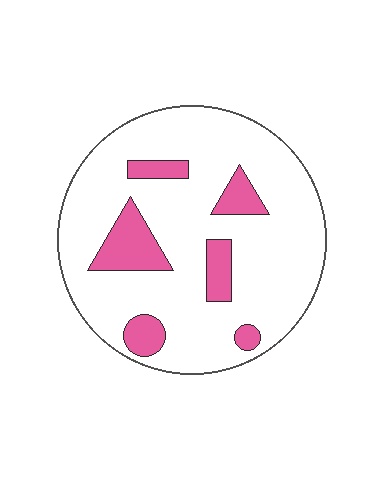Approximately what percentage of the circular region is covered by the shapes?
Approximately 15%.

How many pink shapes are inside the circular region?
6.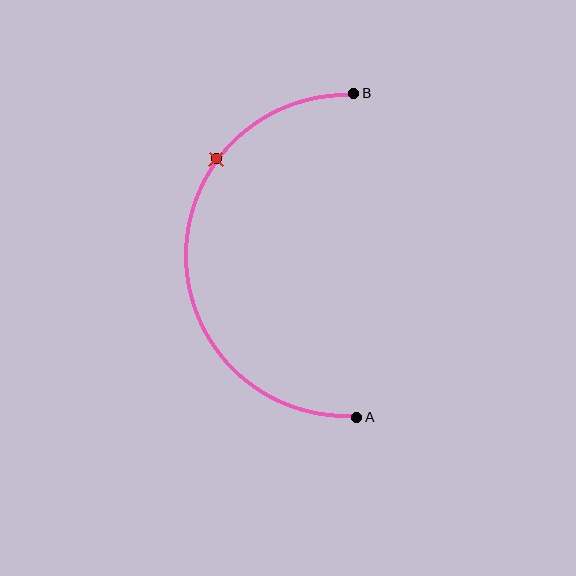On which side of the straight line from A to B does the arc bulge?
The arc bulges to the left of the straight line connecting A and B.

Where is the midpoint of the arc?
The arc midpoint is the point on the curve farthest from the straight line joining A and B. It sits to the left of that line.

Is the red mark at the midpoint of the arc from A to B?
No. The red mark lies on the arc but is closer to endpoint B. The arc midpoint would be at the point on the curve equidistant along the arc from both A and B.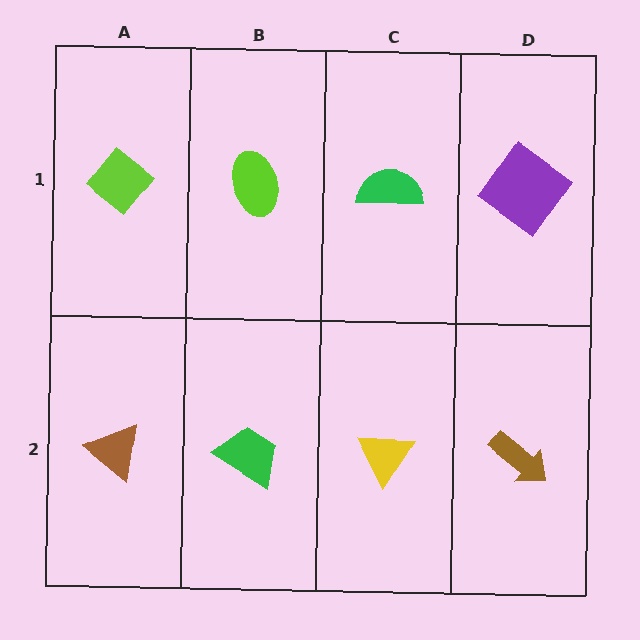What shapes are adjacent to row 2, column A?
A lime diamond (row 1, column A), a green trapezoid (row 2, column B).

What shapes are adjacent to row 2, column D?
A purple diamond (row 1, column D), a yellow triangle (row 2, column C).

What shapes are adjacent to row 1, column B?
A green trapezoid (row 2, column B), a lime diamond (row 1, column A), a green semicircle (row 1, column C).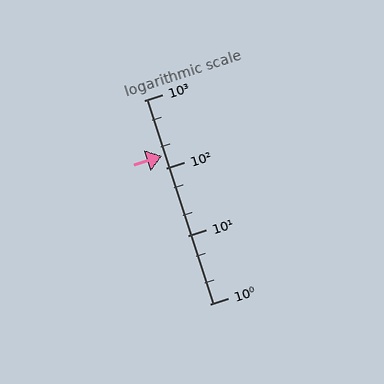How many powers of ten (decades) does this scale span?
The scale spans 3 decades, from 1 to 1000.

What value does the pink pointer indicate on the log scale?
The pointer indicates approximately 150.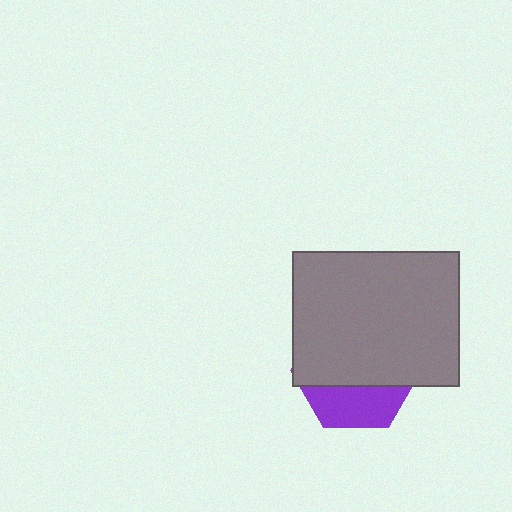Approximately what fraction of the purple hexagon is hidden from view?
Roughly 68% of the purple hexagon is hidden behind the gray rectangle.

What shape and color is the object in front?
The object in front is a gray rectangle.